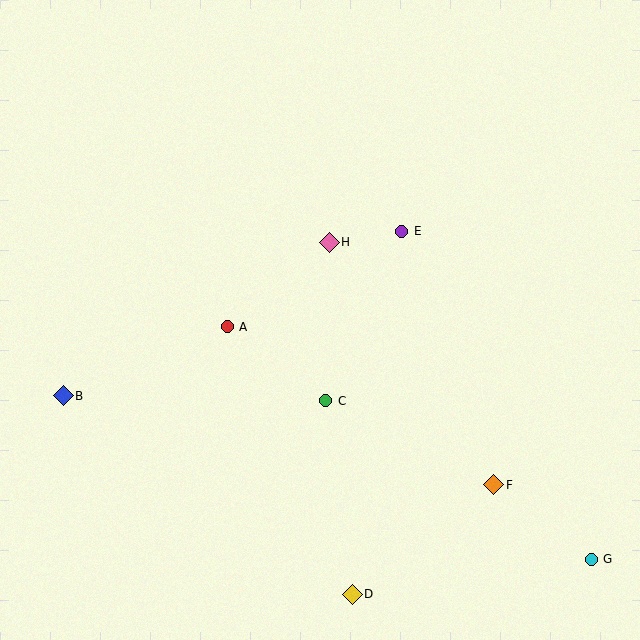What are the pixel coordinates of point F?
Point F is at (494, 485).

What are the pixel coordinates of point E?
Point E is at (402, 231).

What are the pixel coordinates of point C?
Point C is at (326, 401).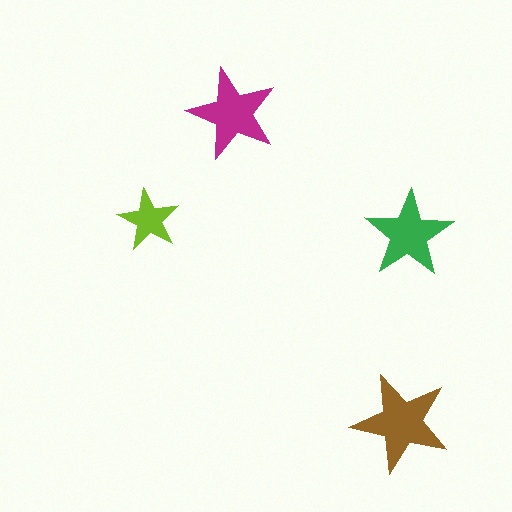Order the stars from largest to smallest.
the brown one, the magenta one, the green one, the lime one.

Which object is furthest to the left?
The lime star is leftmost.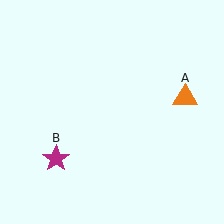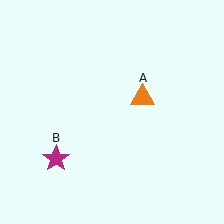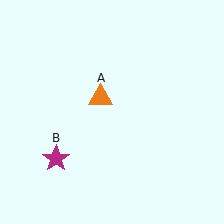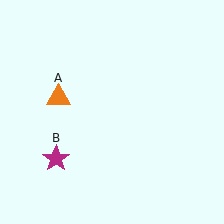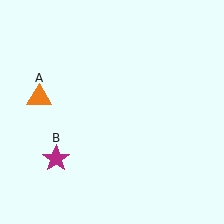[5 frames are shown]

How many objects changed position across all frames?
1 object changed position: orange triangle (object A).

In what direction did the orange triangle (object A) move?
The orange triangle (object A) moved left.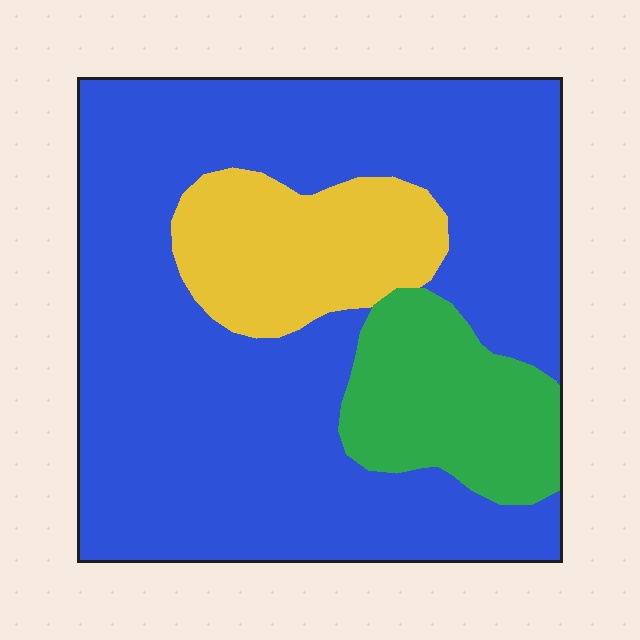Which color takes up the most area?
Blue, at roughly 70%.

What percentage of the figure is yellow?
Yellow takes up less than a quarter of the figure.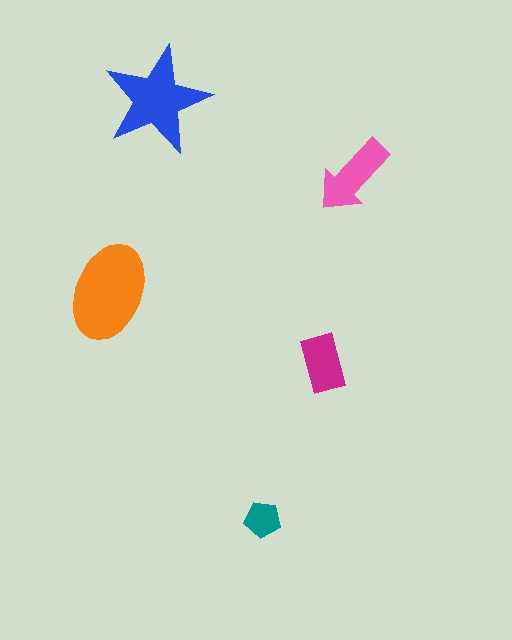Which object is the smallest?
The teal pentagon.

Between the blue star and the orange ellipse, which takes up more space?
The orange ellipse.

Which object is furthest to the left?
The orange ellipse is leftmost.